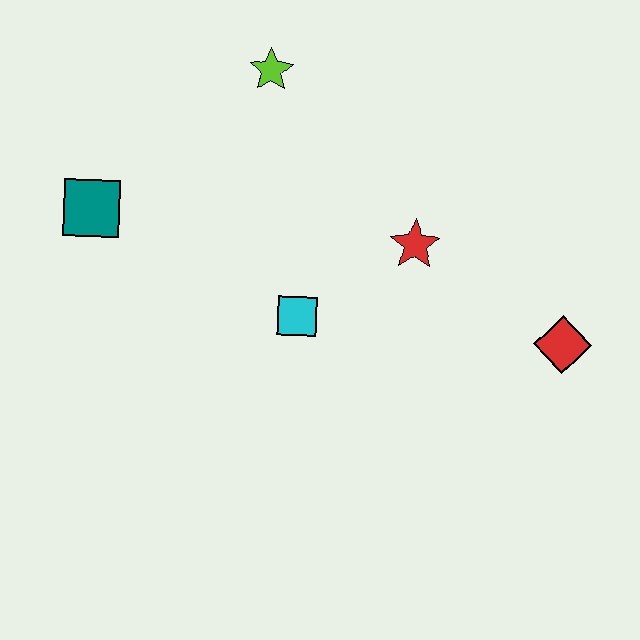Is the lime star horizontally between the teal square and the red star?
Yes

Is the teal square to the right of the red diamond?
No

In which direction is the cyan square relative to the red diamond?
The cyan square is to the left of the red diamond.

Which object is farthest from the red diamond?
The teal square is farthest from the red diamond.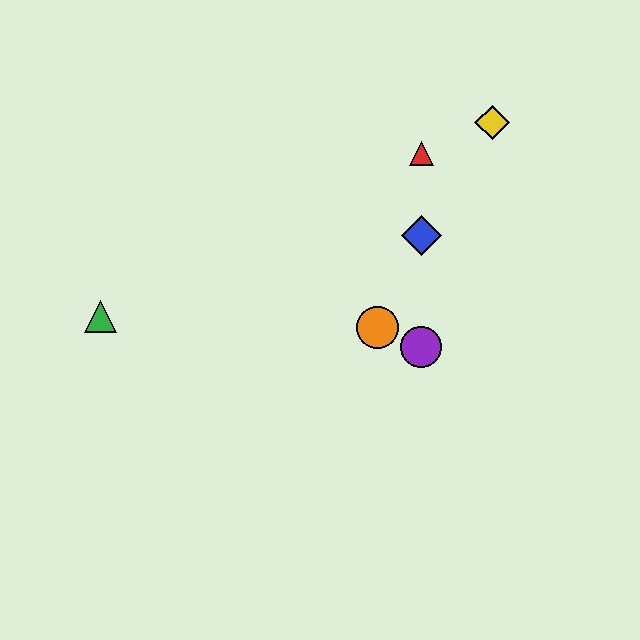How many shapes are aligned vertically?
3 shapes (the red triangle, the blue diamond, the purple circle) are aligned vertically.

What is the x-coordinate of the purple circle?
The purple circle is at x≈421.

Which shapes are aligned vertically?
The red triangle, the blue diamond, the purple circle are aligned vertically.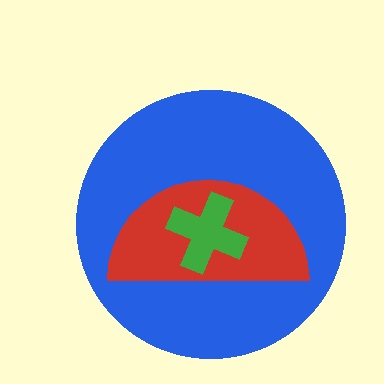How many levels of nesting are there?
3.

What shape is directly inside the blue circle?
The red semicircle.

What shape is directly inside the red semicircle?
The green cross.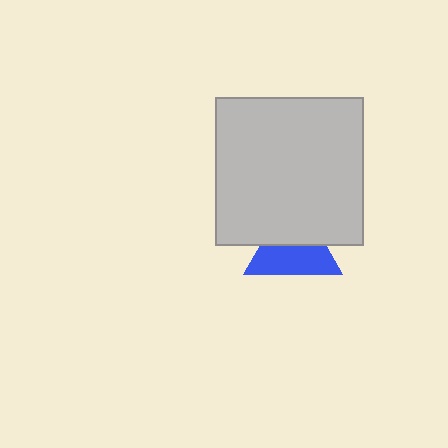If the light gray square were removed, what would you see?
You would see the complete blue triangle.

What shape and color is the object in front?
The object in front is a light gray square.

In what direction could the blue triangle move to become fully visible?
The blue triangle could move down. That would shift it out from behind the light gray square entirely.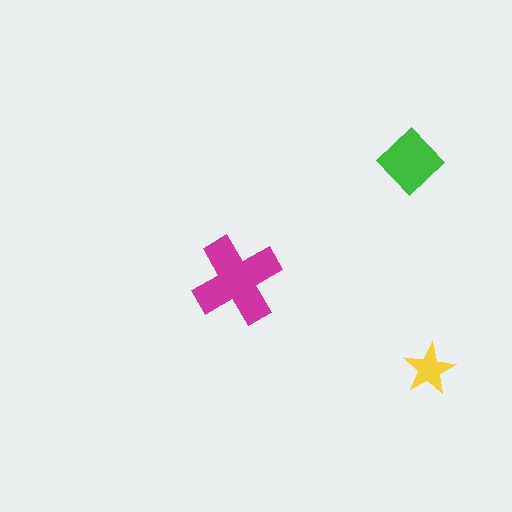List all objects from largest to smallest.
The magenta cross, the green diamond, the yellow star.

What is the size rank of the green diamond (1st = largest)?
2nd.